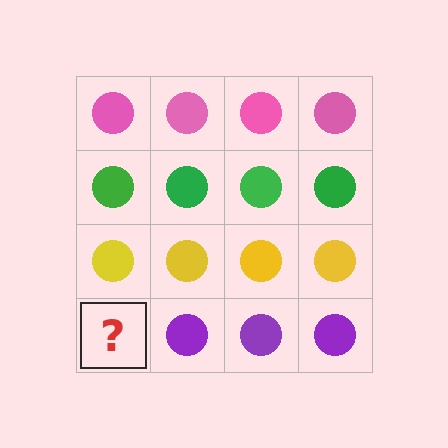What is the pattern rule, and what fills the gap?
The rule is that each row has a consistent color. The gap should be filled with a purple circle.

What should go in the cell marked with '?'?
The missing cell should contain a purple circle.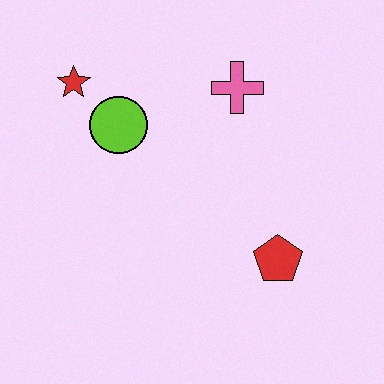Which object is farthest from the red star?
The red pentagon is farthest from the red star.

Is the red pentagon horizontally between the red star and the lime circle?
No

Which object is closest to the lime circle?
The red star is closest to the lime circle.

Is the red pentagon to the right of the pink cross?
Yes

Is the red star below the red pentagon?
No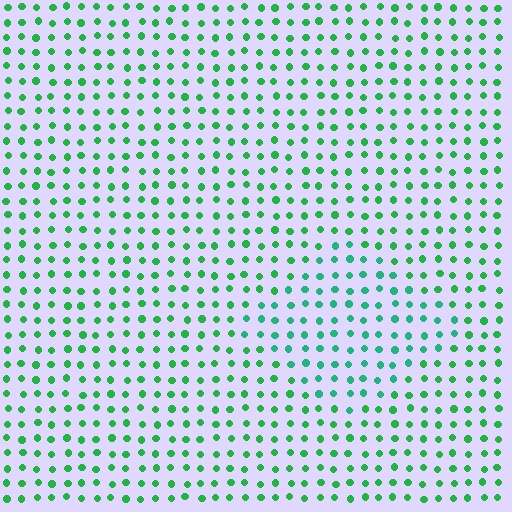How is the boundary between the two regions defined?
The boundary is defined purely by a slight shift in hue (about 24 degrees). Spacing, size, and orientation are identical on both sides.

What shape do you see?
I see a diamond.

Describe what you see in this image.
The image is filled with small green elements in a uniform arrangement. A diamond-shaped region is visible where the elements are tinted to a slightly different hue, forming a subtle color boundary.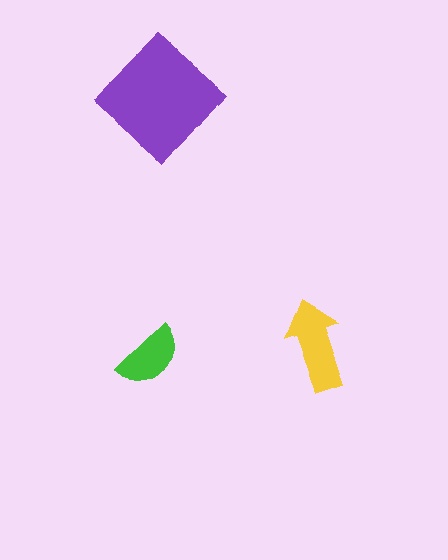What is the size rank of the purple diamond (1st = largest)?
1st.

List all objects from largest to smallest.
The purple diamond, the yellow arrow, the green semicircle.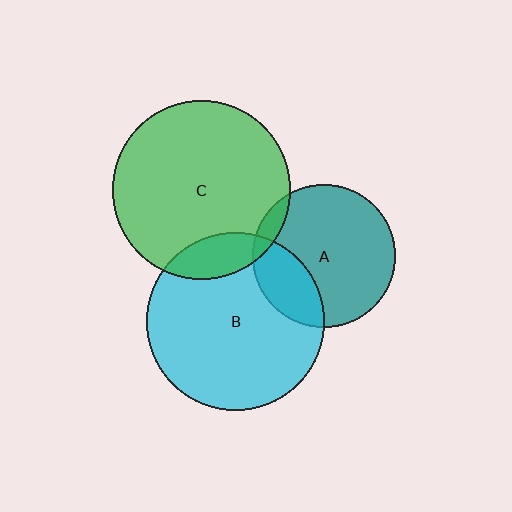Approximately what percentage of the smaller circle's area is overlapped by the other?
Approximately 5%.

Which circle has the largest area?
Circle C (green).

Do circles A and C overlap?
Yes.